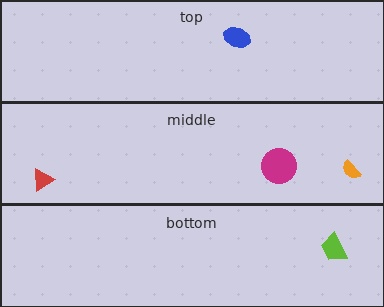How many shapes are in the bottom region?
1.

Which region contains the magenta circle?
The middle region.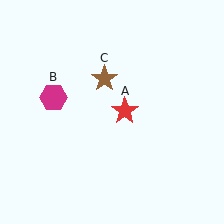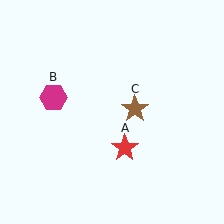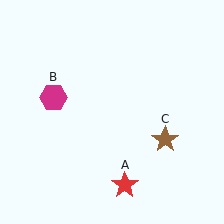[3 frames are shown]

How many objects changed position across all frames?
2 objects changed position: red star (object A), brown star (object C).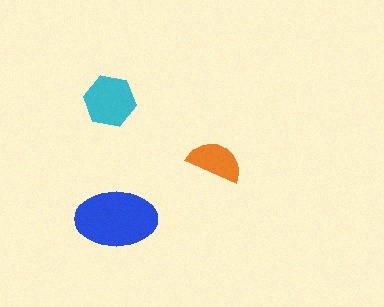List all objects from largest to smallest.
The blue ellipse, the cyan hexagon, the orange semicircle.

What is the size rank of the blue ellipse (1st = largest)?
1st.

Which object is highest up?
The cyan hexagon is topmost.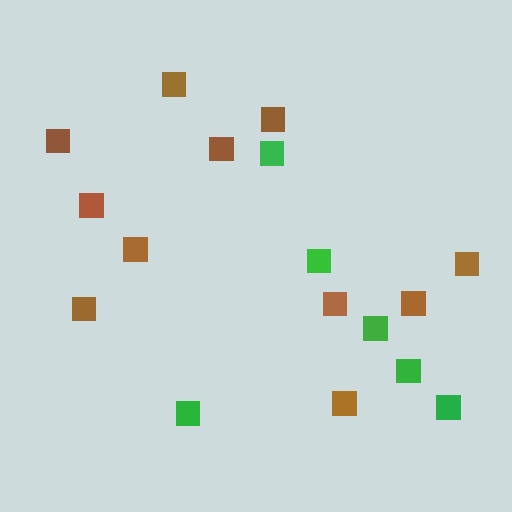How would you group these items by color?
There are 2 groups: one group of green squares (6) and one group of brown squares (11).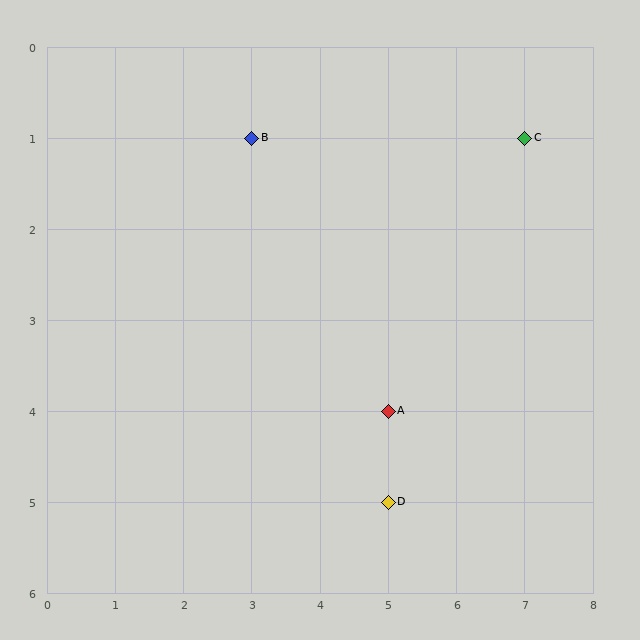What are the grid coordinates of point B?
Point B is at grid coordinates (3, 1).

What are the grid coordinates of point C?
Point C is at grid coordinates (7, 1).